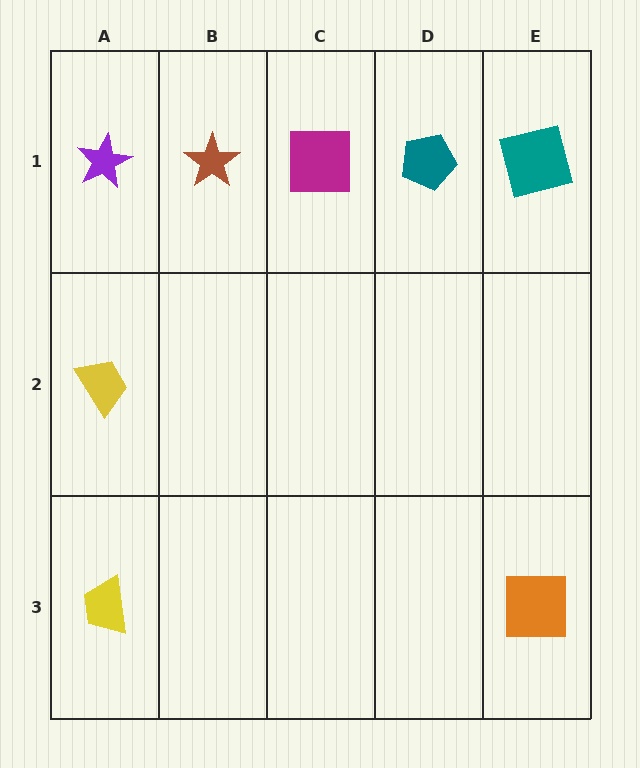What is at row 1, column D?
A teal pentagon.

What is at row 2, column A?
A yellow trapezoid.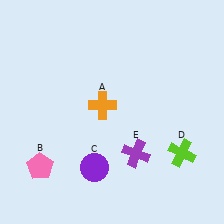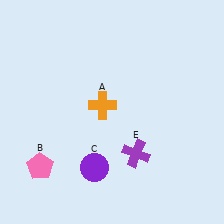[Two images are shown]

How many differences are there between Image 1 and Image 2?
There is 1 difference between the two images.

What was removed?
The lime cross (D) was removed in Image 2.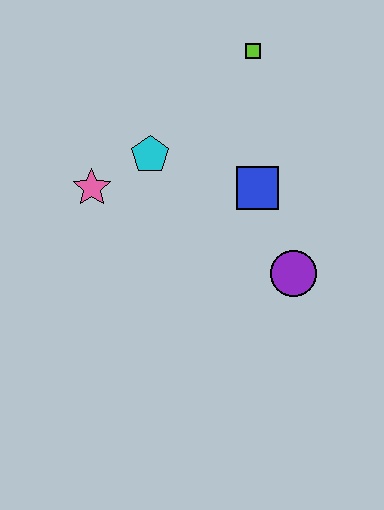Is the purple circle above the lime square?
No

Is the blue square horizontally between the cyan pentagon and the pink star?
No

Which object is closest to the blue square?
The purple circle is closest to the blue square.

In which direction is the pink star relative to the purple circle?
The pink star is to the left of the purple circle.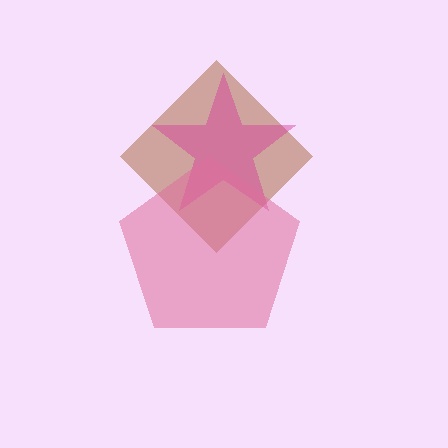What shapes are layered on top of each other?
The layered shapes are: a brown diamond, a magenta star, a pink pentagon.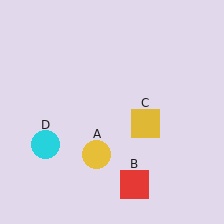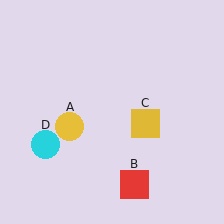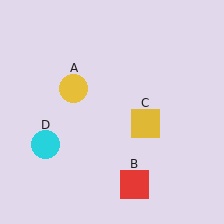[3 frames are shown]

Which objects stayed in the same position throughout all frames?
Red square (object B) and yellow square (object C) and cyan circle (object D) remained stationary.